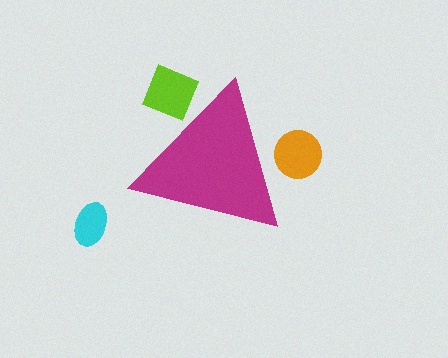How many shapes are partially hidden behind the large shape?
2 shapes are partially hidden.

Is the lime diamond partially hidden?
Yes, the lime diamond is partially hidden behind the magenta triangle.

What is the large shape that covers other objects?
A magenta triangle.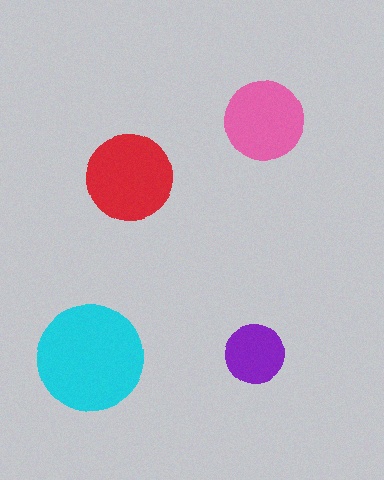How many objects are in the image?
There are 4 objects in the image.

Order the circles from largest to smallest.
the cyan one, the red one, the pink one, the purple one.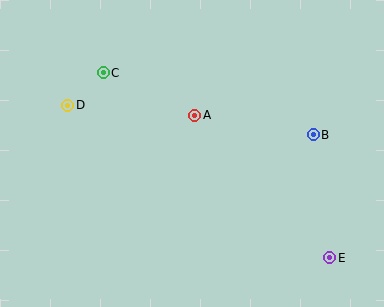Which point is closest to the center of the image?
Point A at (195, 115) is closest to the center.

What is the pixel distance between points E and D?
The distance between E and D is 303 pixels.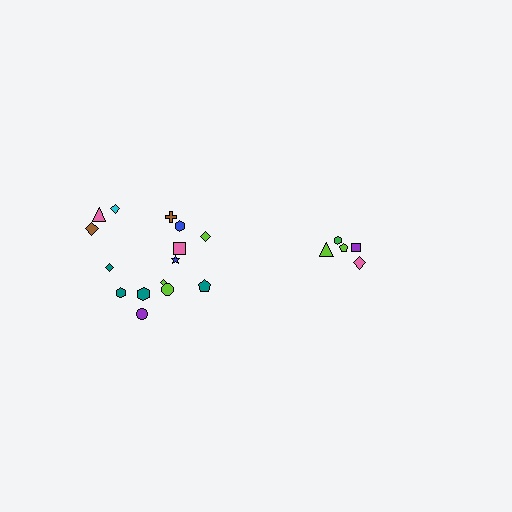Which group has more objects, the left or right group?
The left group.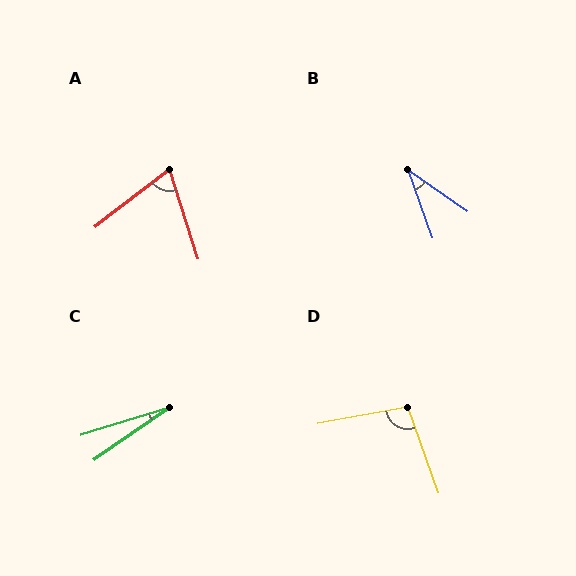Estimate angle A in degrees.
Approximately 70 degrees.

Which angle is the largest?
D, at approximately 100 degrees.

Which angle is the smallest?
C, at approximately 18 degrees.